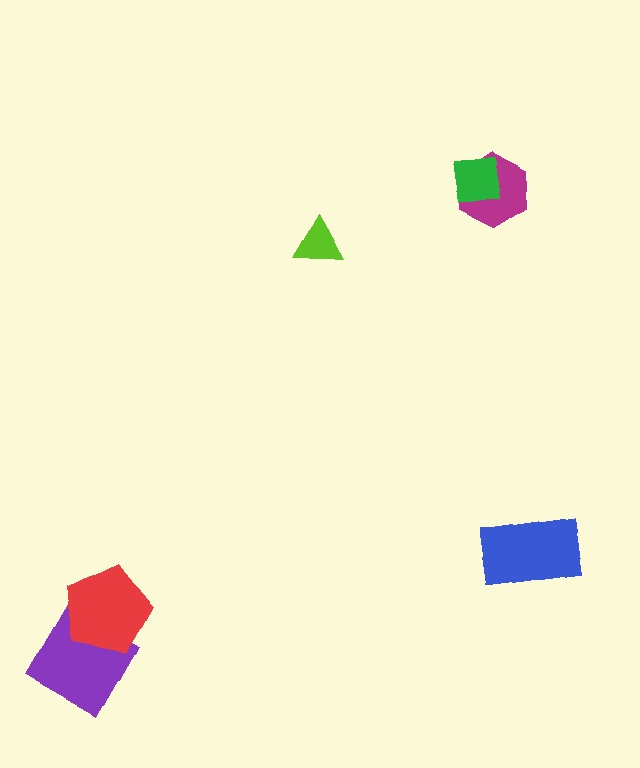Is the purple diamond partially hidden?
Yes, it is partially covered by another shape.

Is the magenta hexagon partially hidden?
Yes, it is partially covered by another shape.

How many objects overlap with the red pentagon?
1 object overlaps with the red pentagon.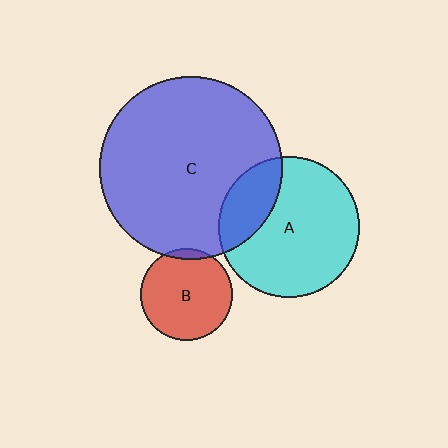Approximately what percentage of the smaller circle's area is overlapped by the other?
Approximately 5%.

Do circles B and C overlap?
Yes.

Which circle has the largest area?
Circle C (blue).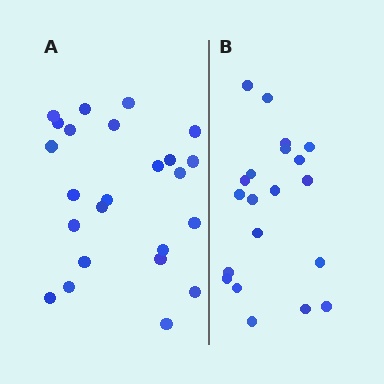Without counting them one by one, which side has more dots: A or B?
Region A (the left region) has more dots.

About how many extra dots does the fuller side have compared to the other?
Region A has about 4 more dots than region B.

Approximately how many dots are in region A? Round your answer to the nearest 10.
About 20 dots. (The exact count is 24, which rounds to 20.)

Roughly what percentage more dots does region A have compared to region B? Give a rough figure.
About 20% more.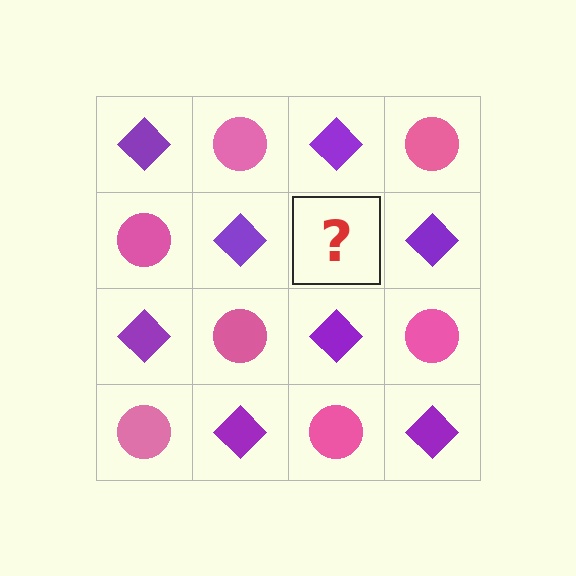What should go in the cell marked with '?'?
The missing cell should contain a pink circle.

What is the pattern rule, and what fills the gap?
The rule is that it alternates purple diamond and pink circle in a checkerboard pattern. The gap should be filled with a pink circle.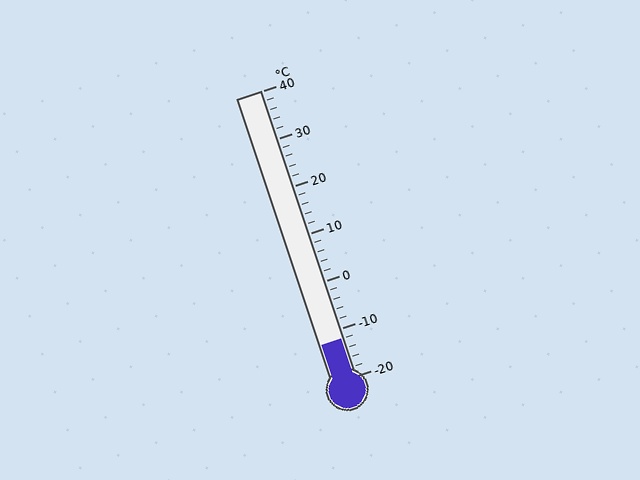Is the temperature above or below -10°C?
The temperature is below -10°C.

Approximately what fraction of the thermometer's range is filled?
The thermometer is filled to approximately 15% of its range.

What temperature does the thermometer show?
The thermometer shows approximately -12°C.